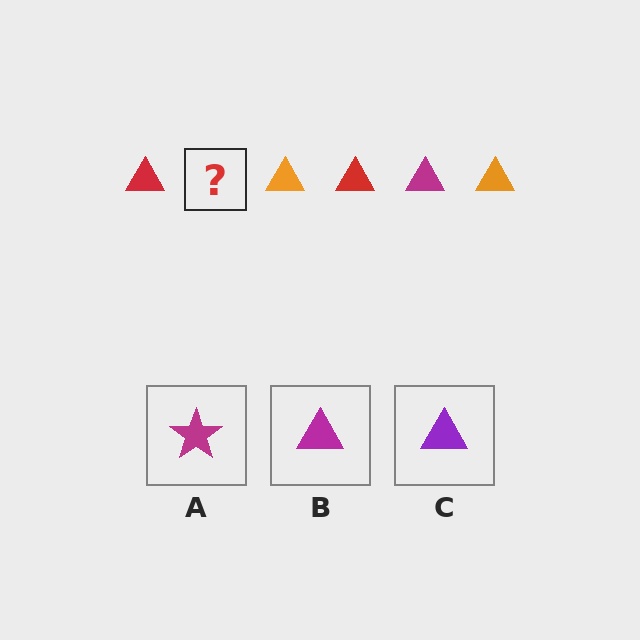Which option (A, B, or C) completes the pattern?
B.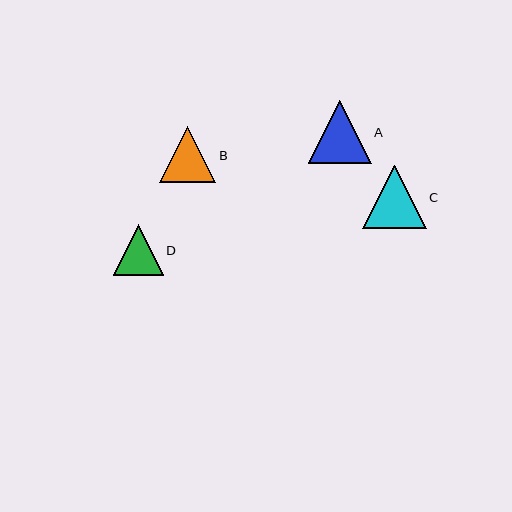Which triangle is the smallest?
Triangle D is the smallest with a size of approximately 50 pixels.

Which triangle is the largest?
Triangle C is the largest with a size of approximately 64 pixels.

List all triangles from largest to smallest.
From largest to smallest: C, A, B, D.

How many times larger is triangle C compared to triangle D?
Triangle C is approximately 1.3 times the size of triangle D.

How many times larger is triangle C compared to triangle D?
Triangle C is approximately 1.3 times the size of triangle D.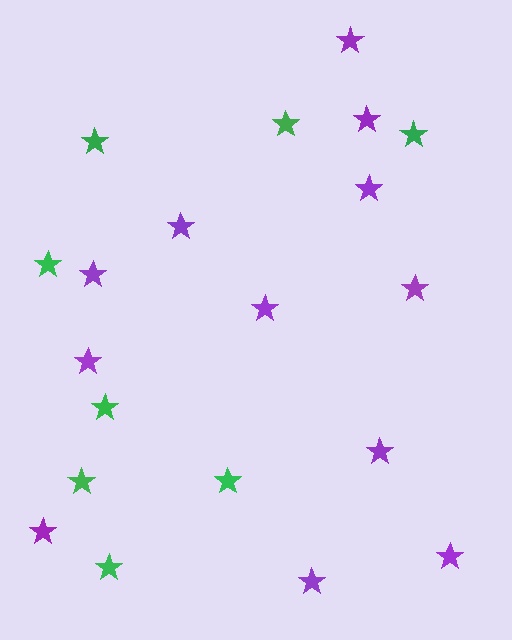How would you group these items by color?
There are 2 groups: one group of green stars (8) and one group of purple stars (12).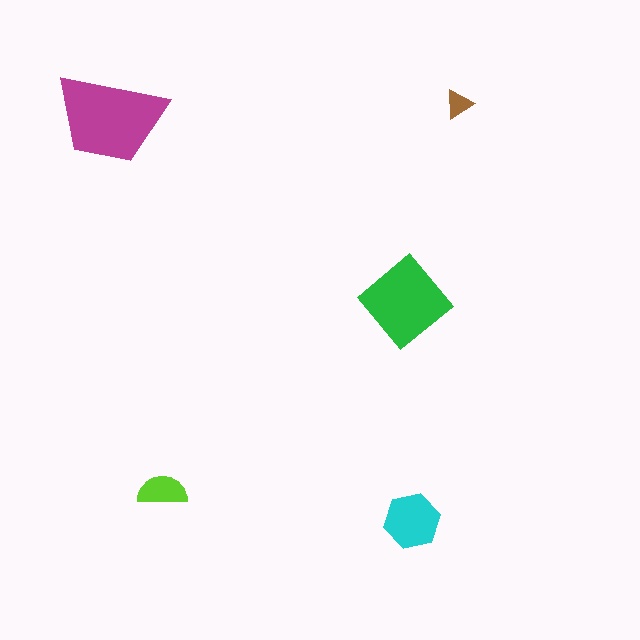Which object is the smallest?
The brown triangle.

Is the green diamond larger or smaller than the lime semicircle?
Larger.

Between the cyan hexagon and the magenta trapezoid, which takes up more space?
The magenta trapezoid.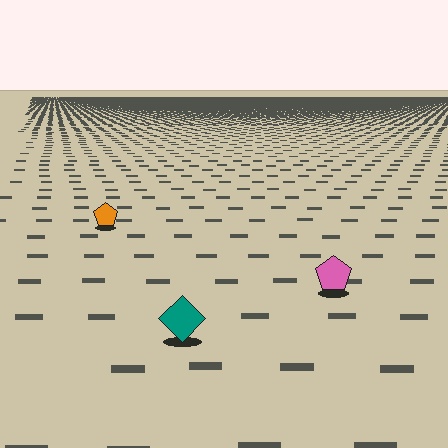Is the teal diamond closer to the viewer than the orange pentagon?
Yes. The teal diamond is closer — you can tell from the texture gradient: the ground texture is coarser near it.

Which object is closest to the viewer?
The teal diamond is closest. The texture marks near it are larger and more spread out.